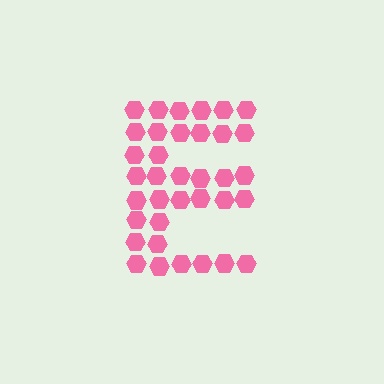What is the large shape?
The large shape is the letter E.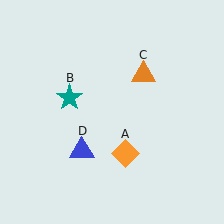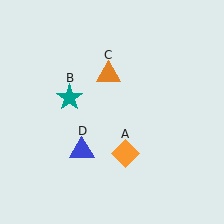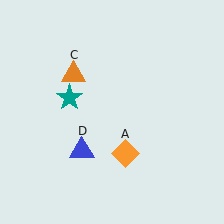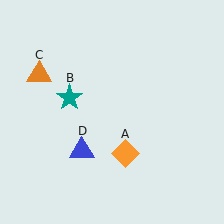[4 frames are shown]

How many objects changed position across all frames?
1 object changed position: orange triangle (object C).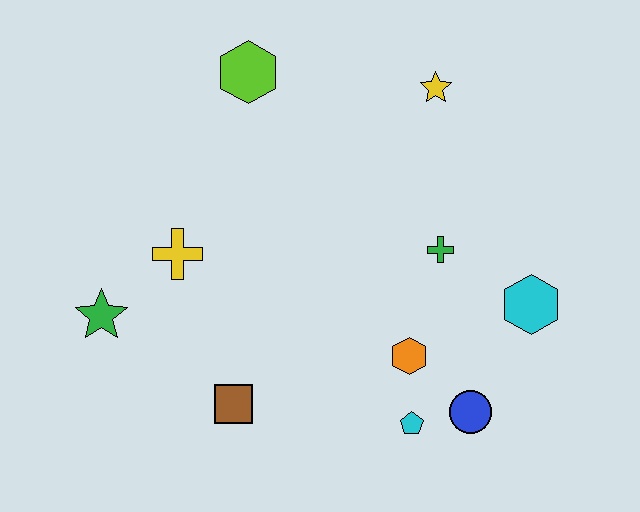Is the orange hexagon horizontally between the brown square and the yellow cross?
No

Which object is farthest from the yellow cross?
The cyan hexagon is farthest from the yellow cross.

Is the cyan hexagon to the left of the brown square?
No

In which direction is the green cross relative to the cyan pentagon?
The green cross is above the cyan pentagon.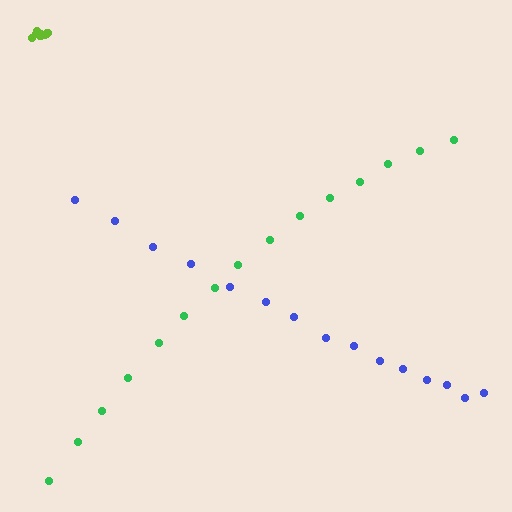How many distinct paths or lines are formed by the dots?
There are 3 distinct paths.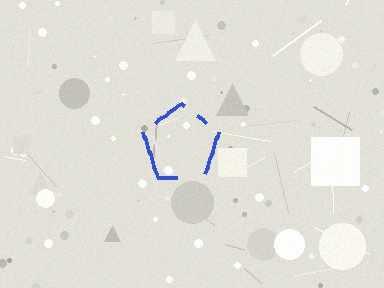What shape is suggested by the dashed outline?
The dashed outline suggests a pentagon.